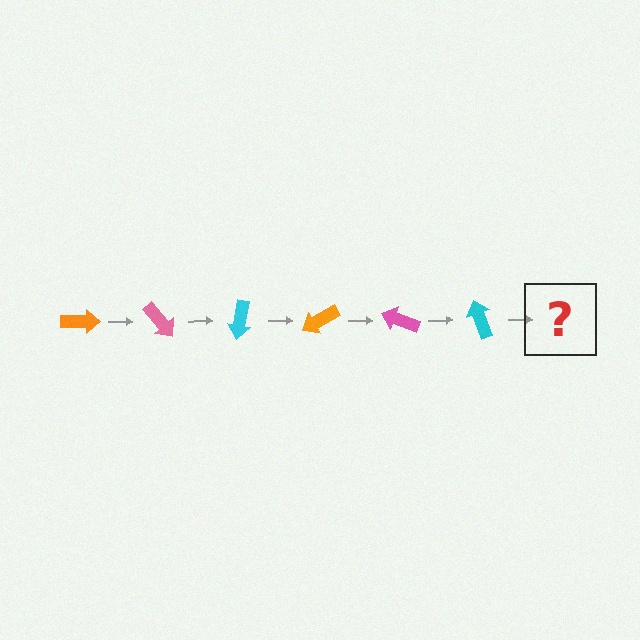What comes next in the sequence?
The next element should be an orange arrow, rotated 300 degrees from the start.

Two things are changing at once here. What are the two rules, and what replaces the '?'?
The two rules are that it rotates 50 degrees each step and the color cycles through orange, pink, and cyan. The '?' should be an orange arrow, rotated 300 degrees from the start.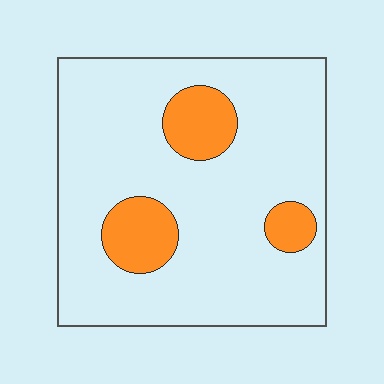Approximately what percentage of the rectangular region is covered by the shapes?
Approximately 15%.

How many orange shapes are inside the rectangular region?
3.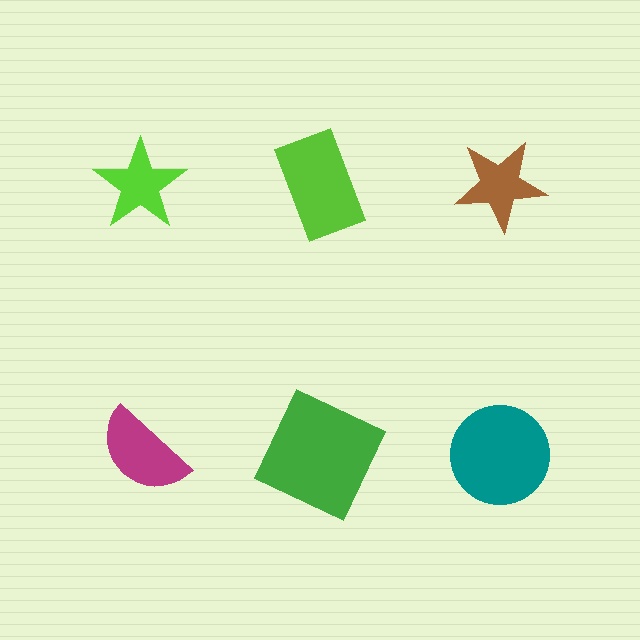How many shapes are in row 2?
3 shapes.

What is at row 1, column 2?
A lime rectangle.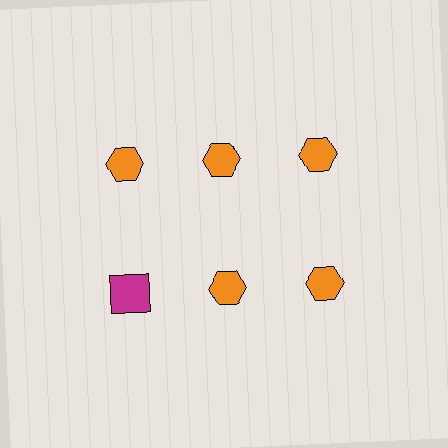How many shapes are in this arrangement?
There are 6 shapes arranged in a grid pattern.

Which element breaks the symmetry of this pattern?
The magenta square in the second row, leftmost column breaks the symmetry. All other shapes are orange hexagons.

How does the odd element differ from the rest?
It differs in both color (magenta instead of orange) and shape (square instead of hexagon).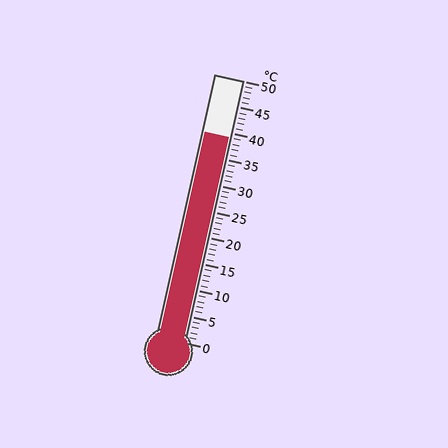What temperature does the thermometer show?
The thermometer shows approximately 39°C.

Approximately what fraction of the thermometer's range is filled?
The thermometer is filled to approximately 80% of its range.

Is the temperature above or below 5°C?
The temperature is above 5°C.